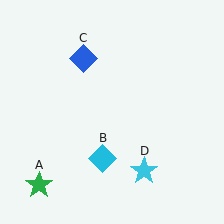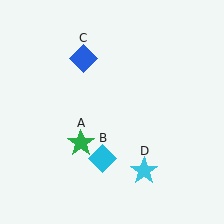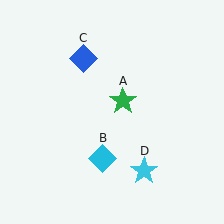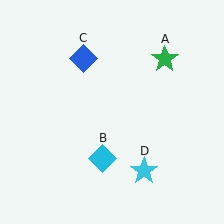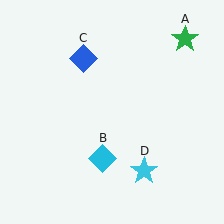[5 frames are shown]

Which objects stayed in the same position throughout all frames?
Cyan diamond (object B) and blue diamond (object C) and cyan star (object D) remained stationary.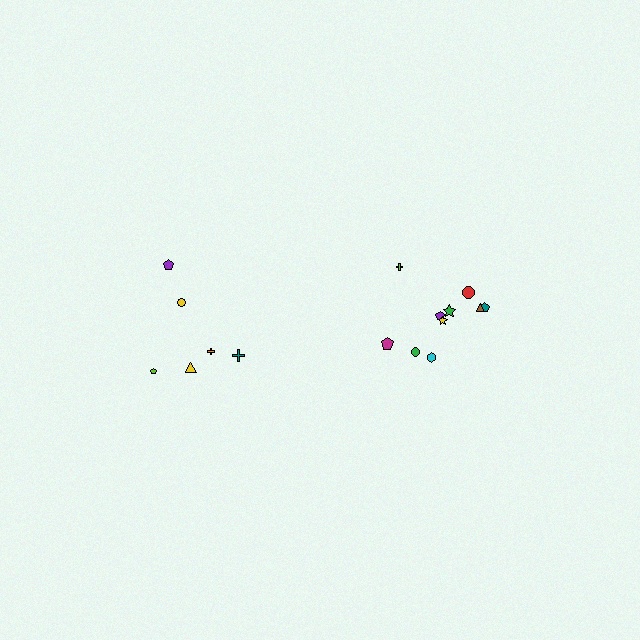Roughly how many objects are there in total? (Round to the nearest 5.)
Roughly 15 objects in total.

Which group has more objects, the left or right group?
The right group.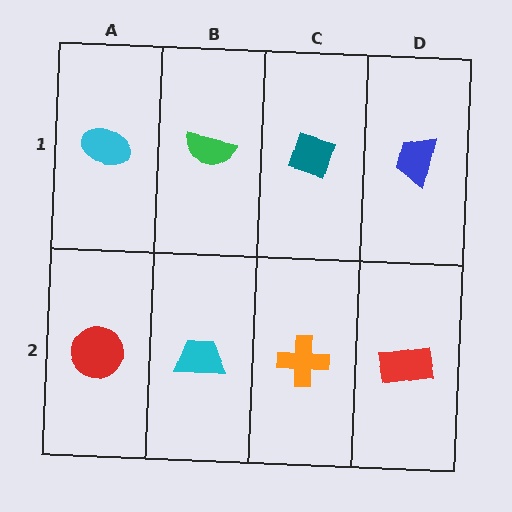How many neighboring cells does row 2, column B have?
3.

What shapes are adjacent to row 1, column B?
A cyan trapezoid (row 2, column B), a cyan ellipse (row 1, column A), a teal diamond (row 1, column C).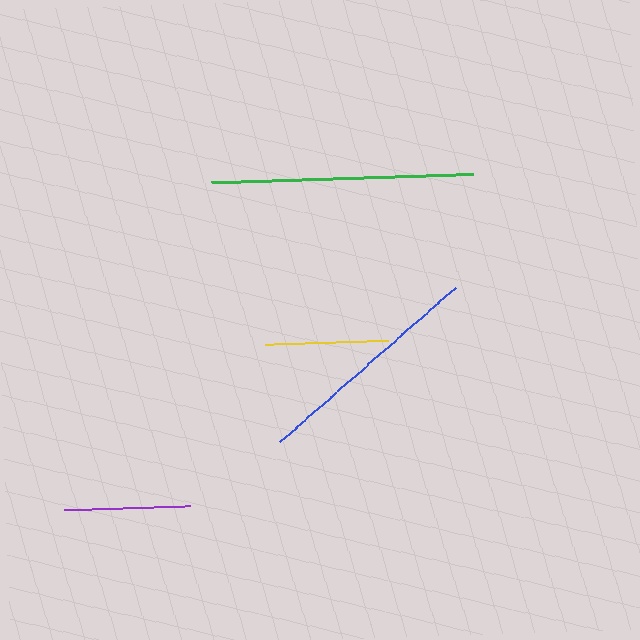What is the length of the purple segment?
The purple segment is approximately 126 pixels long.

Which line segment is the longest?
The green line is the longest at approximately 262 pixels.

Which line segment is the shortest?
The yellow line is the shortest at approximately 123 pixels.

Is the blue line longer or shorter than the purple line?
The blue line is longer than the purple line.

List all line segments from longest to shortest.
From longest to shortest: green, blue, purple, yellow.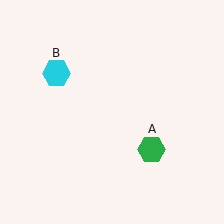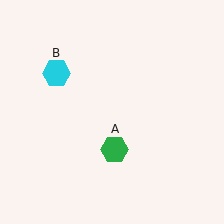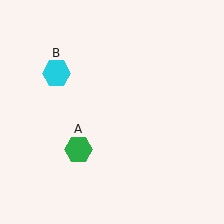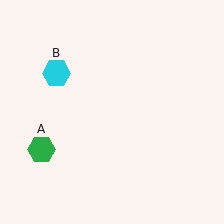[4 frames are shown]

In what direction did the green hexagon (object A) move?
The green hexagon (object A) moved left.